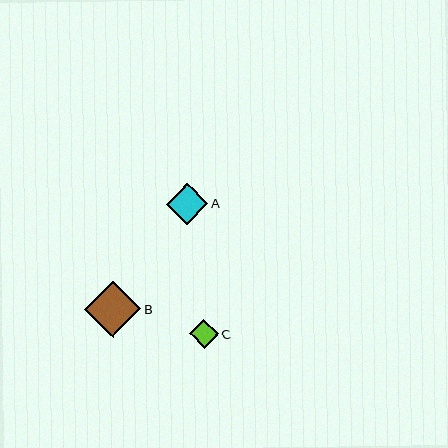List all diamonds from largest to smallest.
From largest to smallest: B, A, C.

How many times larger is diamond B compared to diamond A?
Diamond B is approximately 1.4 times the size of diamond A.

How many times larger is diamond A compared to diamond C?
Diamond A is approximately 1.4 times the size of diamond C.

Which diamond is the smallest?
Diamond C is the smallest with a size of approximately 29 pixels.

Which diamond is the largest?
Diamond B is the largest with a size of approximately 57 pixels.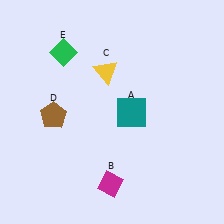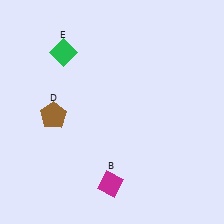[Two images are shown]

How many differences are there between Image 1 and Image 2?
There are 2 differences between the two images.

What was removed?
The teal square (A), the yellow triangle (C) were removed in Image 2.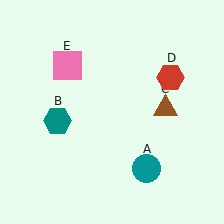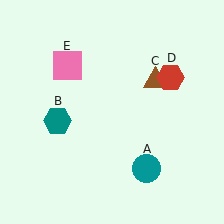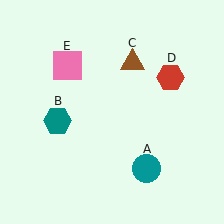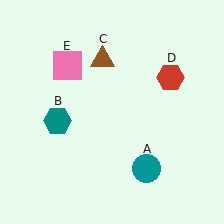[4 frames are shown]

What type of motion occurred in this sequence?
The brown triangle (object C) rotated counterclockwise around the center of the scene.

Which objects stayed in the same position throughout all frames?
Teal circle (object A) and teal hexagon (object B) and red hexagon (object D) and pink square (object E) remained stationary.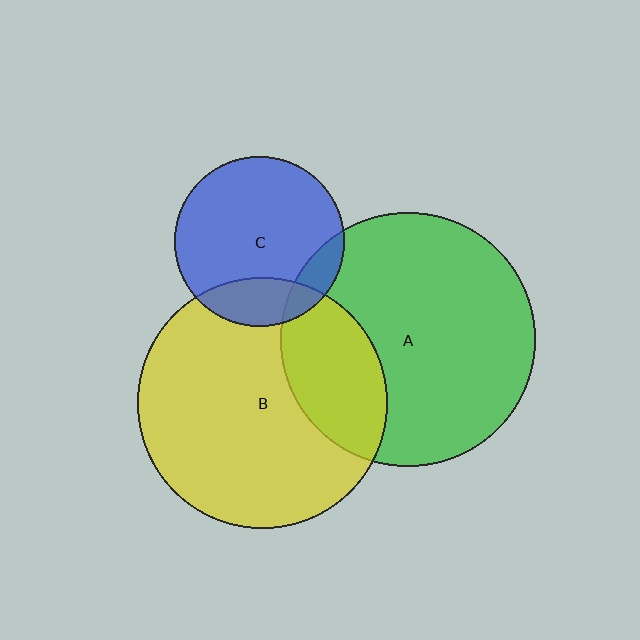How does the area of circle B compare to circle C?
Approximately 2.2 times.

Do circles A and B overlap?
Yes.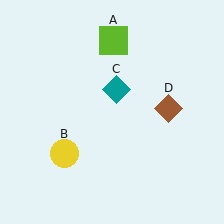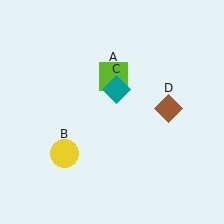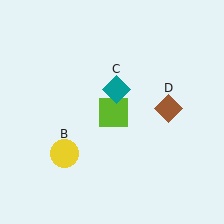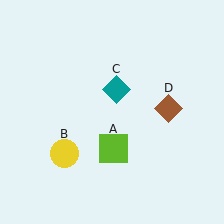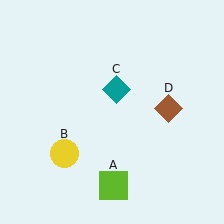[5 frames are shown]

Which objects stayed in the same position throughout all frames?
Yellow circle (object B) and teal diamond (object C) and brown diamond (object D) remained stationary.